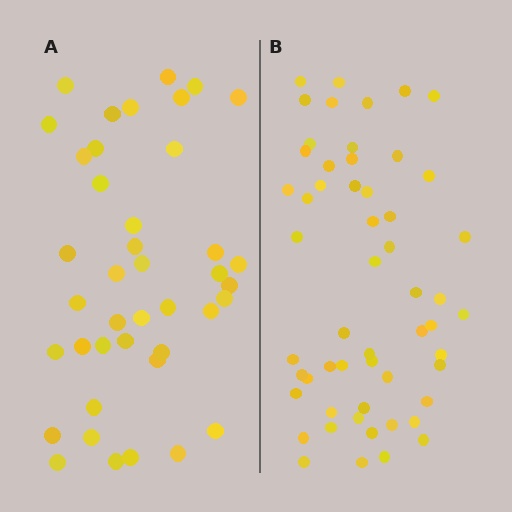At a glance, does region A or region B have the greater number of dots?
Region B (the right region) has more dots.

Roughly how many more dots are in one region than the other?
Region B has approximately 15 more dots than region A.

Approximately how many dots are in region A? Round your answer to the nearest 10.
About 40 dots. (The exact count is 41, which rounds to 40.)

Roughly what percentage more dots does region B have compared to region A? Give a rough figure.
About 35% more.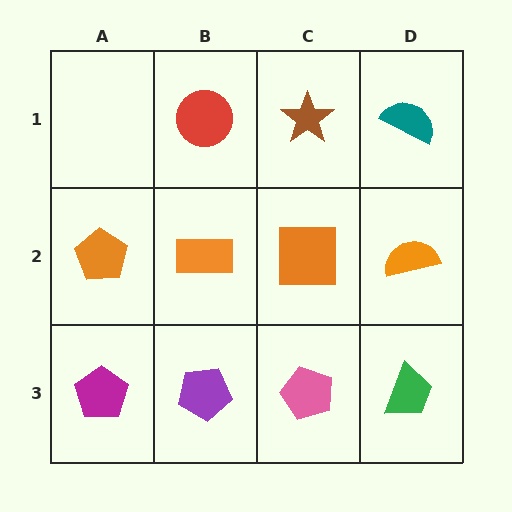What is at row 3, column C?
A pink pentagon.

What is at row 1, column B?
A red circle.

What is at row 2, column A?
An orange pentagon.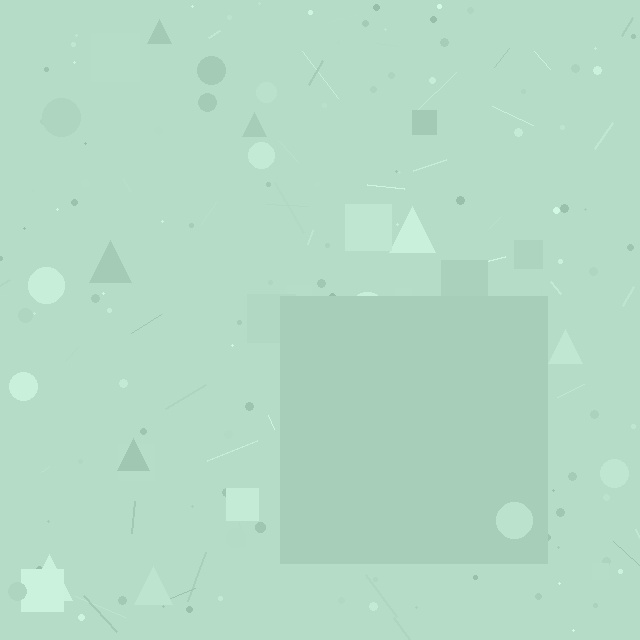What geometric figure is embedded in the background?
A square is embedded in the background.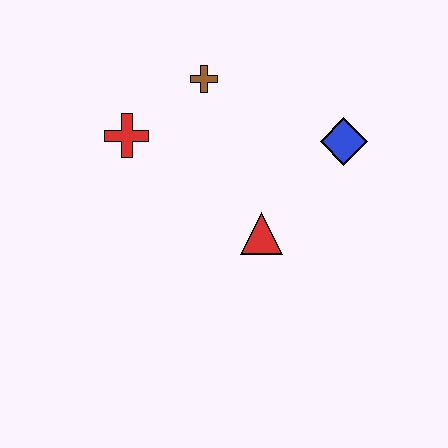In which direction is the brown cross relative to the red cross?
The brown cross is to the right of the red cross.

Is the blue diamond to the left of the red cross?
No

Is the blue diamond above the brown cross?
No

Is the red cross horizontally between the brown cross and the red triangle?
No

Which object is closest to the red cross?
The brown cross is closest to the red cross.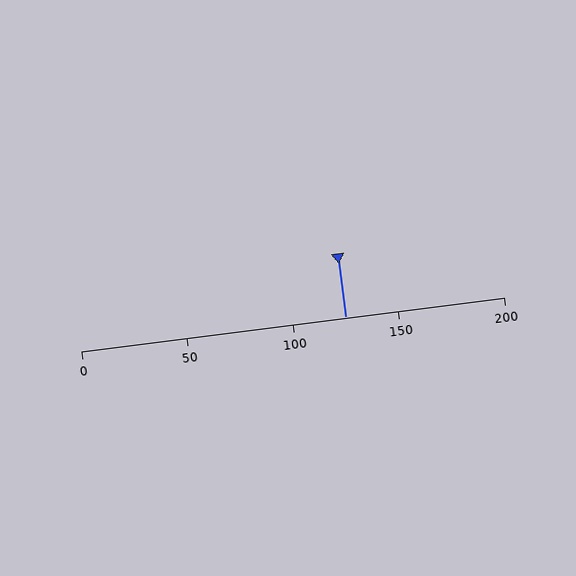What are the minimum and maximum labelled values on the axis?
The axis runs from 0 to 200.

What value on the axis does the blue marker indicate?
The marker indicates approximately 125.